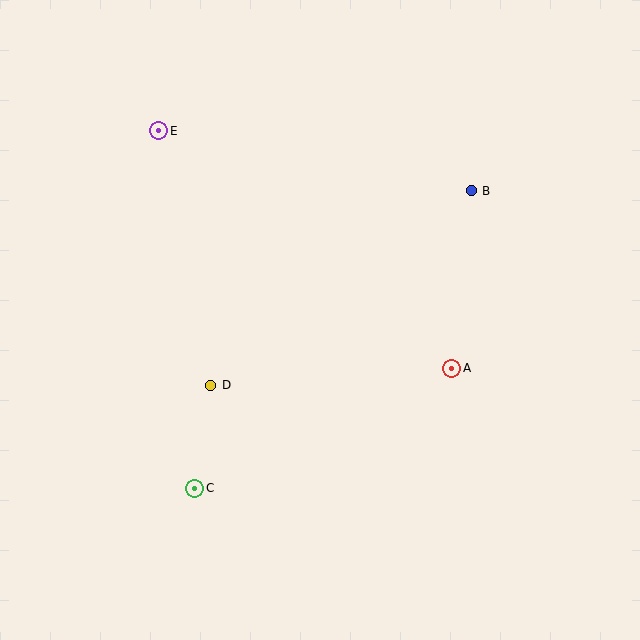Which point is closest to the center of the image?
Point D at (211, 385) is closest to the center.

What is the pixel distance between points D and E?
The distance between D and E is 260 pixels.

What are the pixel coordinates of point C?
Point C is at (195, 488).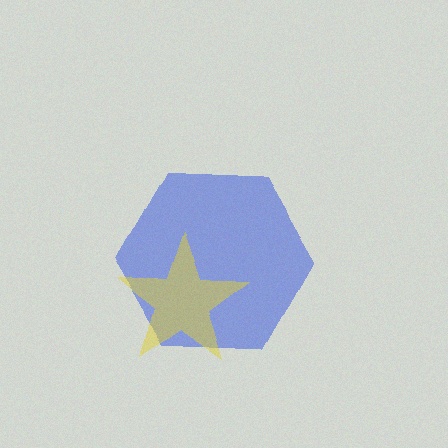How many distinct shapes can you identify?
There are 2 distinct shapes: a blue hexagon, a yellow star.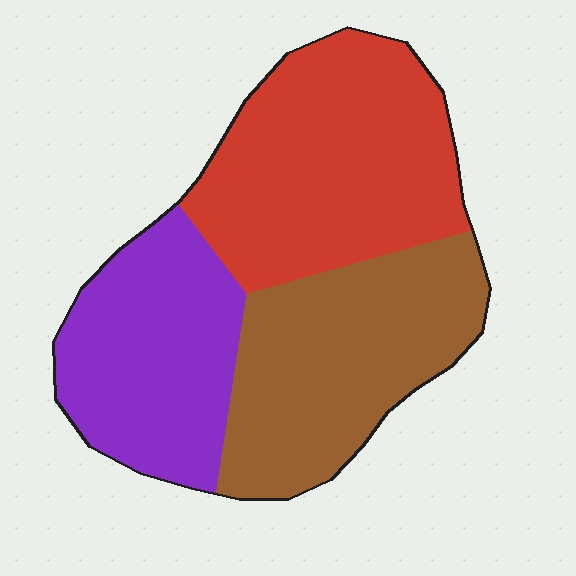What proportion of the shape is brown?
Brown takes up between a third and a half of the shape.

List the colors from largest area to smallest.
From largest to smallest: red, brown, purple.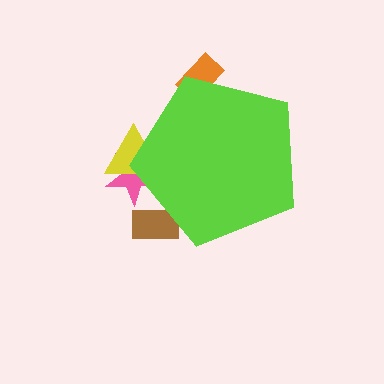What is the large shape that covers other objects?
A lime pentagon.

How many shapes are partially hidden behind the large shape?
4 shapes are partially hidden.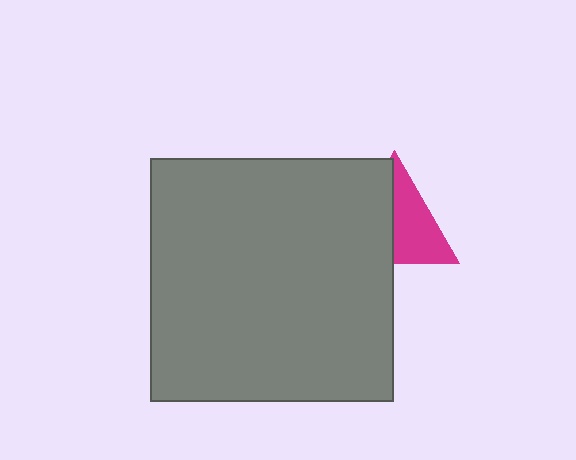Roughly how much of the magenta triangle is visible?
About half of it is visible (roughly 52%).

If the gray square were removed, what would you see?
You would see the complete magenta triangle.